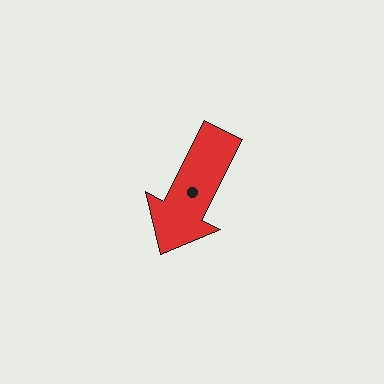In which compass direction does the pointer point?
Southwest.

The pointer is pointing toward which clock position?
Roughly 7 o'clock.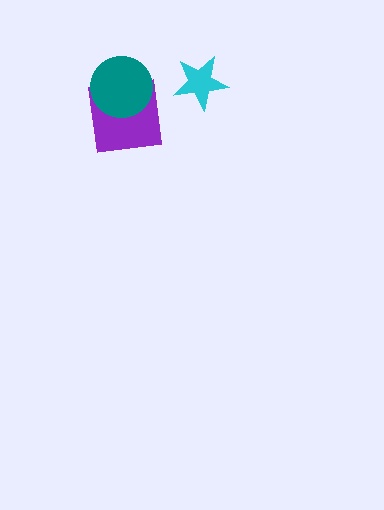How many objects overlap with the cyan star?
0 objects overlap with the cyan star.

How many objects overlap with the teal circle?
1 object overlaps with the teal circle.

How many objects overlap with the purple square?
1 object overlaps with the purple square.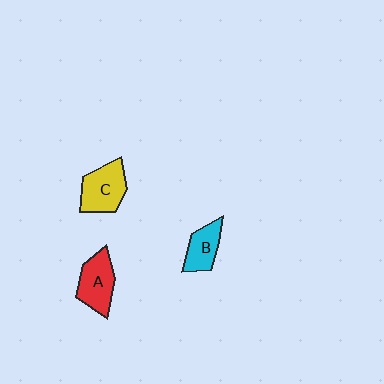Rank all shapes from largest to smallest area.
From largest to smallest: C (yellow), A (red), B (cyan).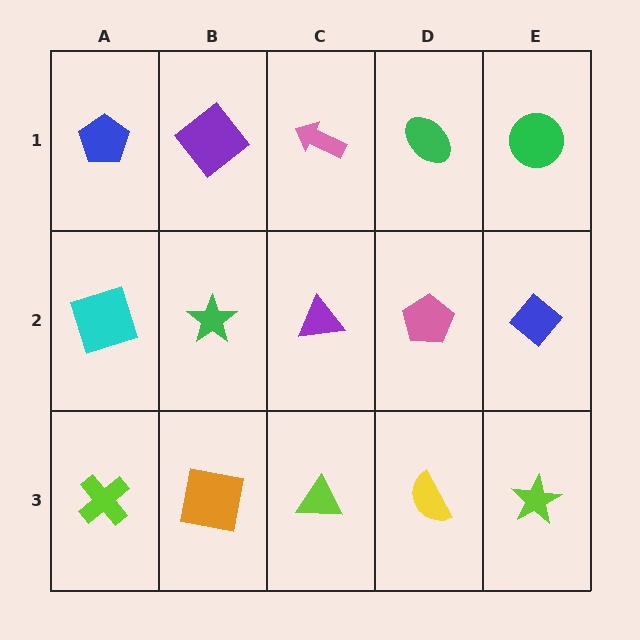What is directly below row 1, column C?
A purple triangle.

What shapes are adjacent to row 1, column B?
A green star (row 2, column B), a blue pentagon (row 1, column A), a pink arrow (row 1, column C).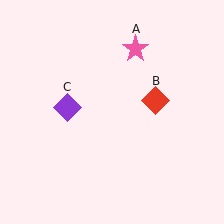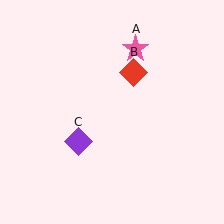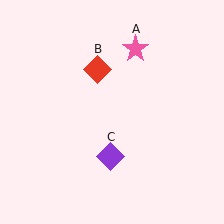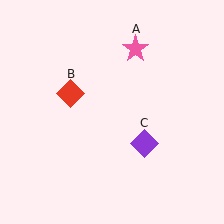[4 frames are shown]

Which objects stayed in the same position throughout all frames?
Pink star (object A) remained stationary.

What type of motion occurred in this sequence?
The red diamond (object B), purple diamond (object C) rotated counterclockwise around the center of the scene.